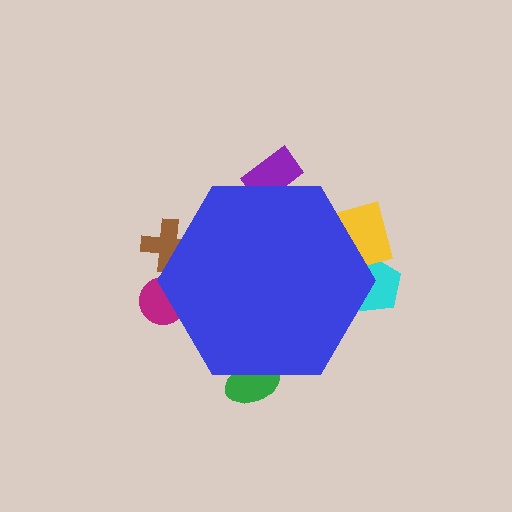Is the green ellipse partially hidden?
Yes, the green ellipse is partially hidden behind the blue hexagon.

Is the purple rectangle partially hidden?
Yes, the purple rectangle is partially hidden behind the blue hexagon.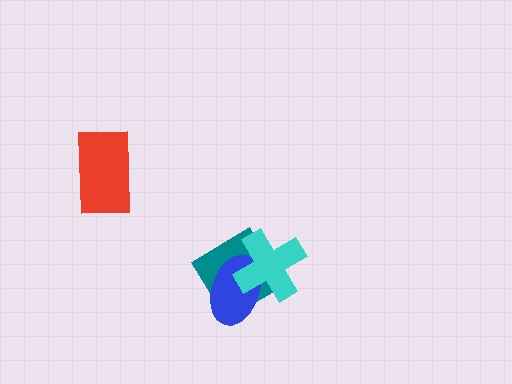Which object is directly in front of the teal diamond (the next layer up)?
The blue ellipse is directly in front of the teal diamond.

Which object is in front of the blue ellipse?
The cyan cross is in front of the blue ellipse.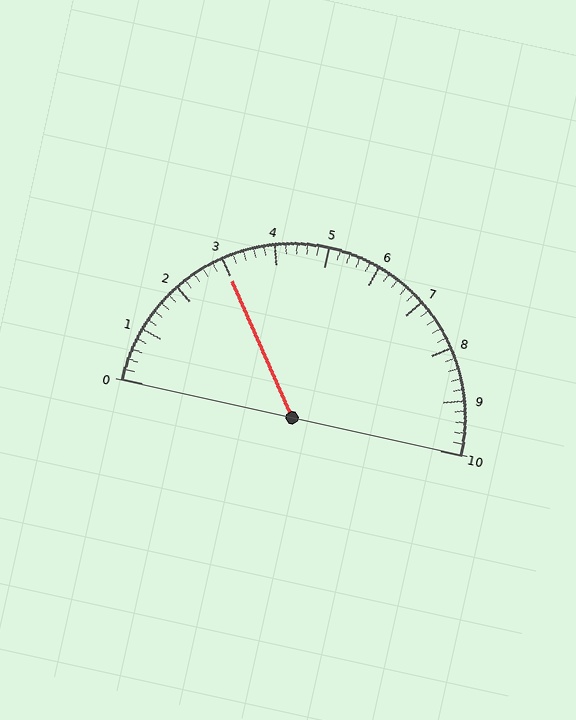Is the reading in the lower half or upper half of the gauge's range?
The reading is in the lower half of the range (0 to 10).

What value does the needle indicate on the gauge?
The needle indicates approximately 3.0.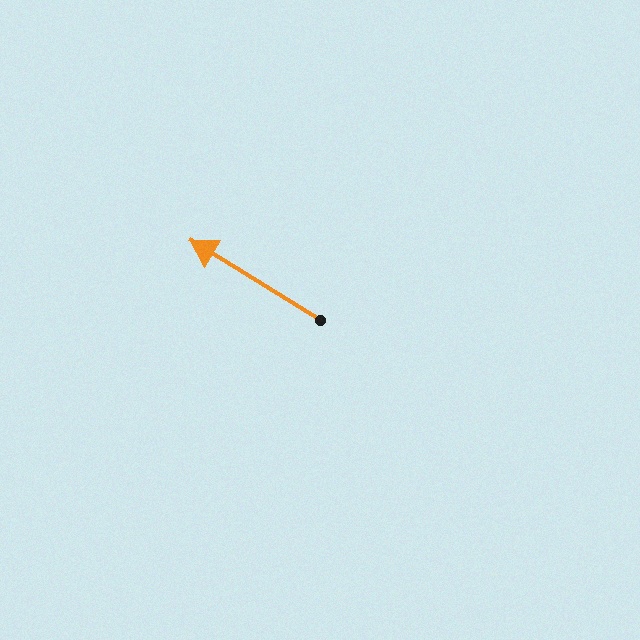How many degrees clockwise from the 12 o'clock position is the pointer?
Approximately 302 degrees.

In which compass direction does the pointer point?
Northwest.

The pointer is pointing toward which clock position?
Roughly 10 o'clock.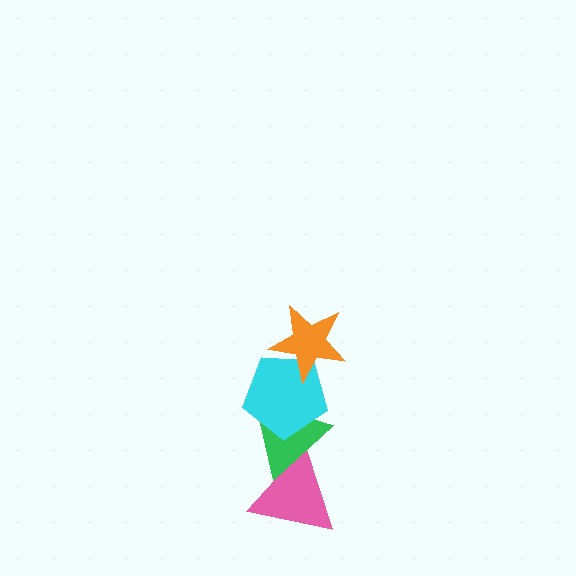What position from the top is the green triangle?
The green triangle is 3rd from the top.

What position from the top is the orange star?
The orange star is 1st from the top.